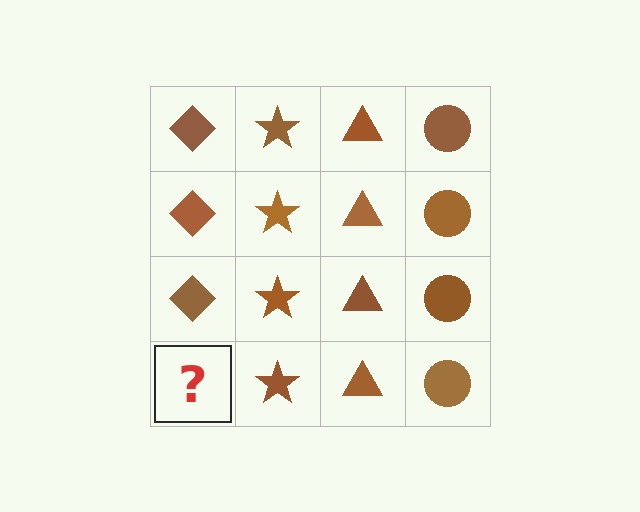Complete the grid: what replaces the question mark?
The question mark should be replaced with a brown diamond.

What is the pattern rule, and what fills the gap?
The rule is that each column has a consistent shape. The gap should be filled with a brown diamond.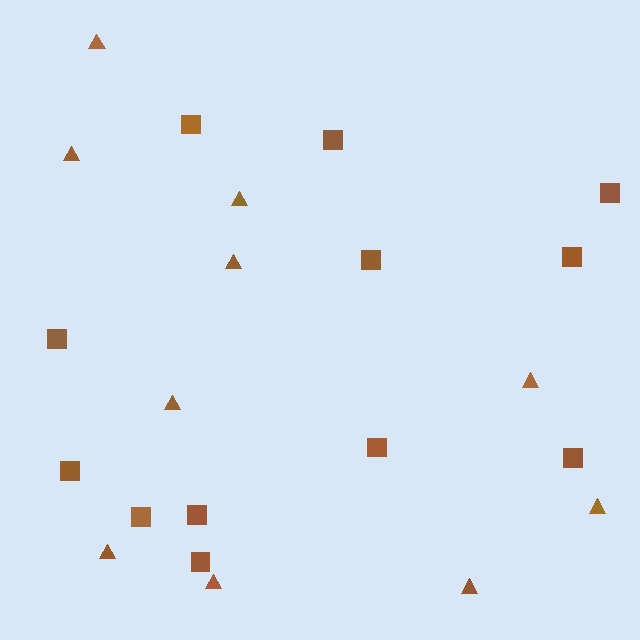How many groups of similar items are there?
There are 2 groups: one group of triangles (10) and one group of squares (12).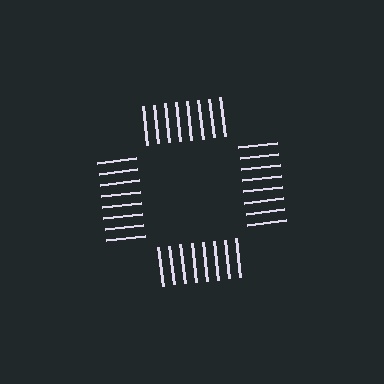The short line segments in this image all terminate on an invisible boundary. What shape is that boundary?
An illusory square — the line segments terminate on its edges but no continuous stroke is drawn.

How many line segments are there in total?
32 — 8 along each of the 4 edges.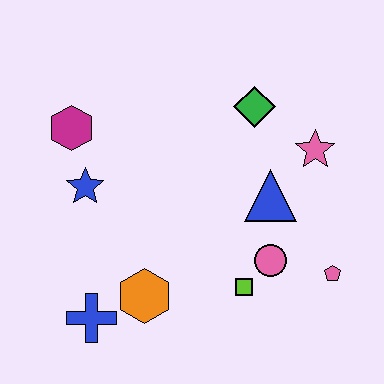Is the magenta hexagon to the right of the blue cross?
No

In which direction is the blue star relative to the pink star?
The blue star is to the left of the pink star.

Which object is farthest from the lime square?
The magenta hexagon is farthest from the lime square.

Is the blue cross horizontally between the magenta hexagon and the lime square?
Yes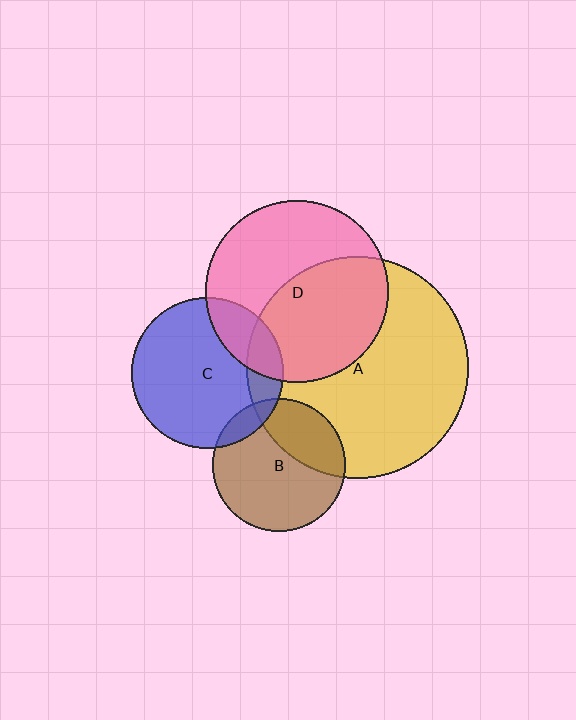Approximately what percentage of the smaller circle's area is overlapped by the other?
Approximately 20%.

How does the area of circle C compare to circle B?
Approximately 1.3 times.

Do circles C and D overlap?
Yes.